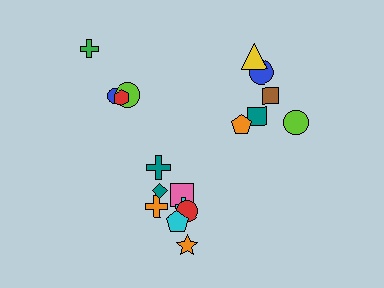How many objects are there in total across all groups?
There are 18 objects.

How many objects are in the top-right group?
There are 6 objects.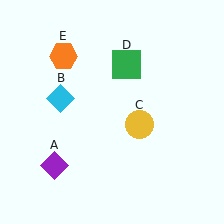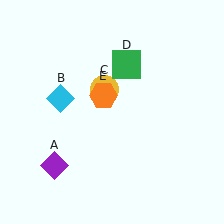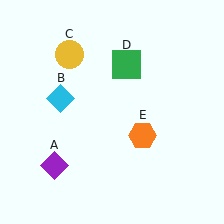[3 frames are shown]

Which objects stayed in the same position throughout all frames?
Purple diamond (object A) and cyan diamond (object B) and green square (object D) remained stationary.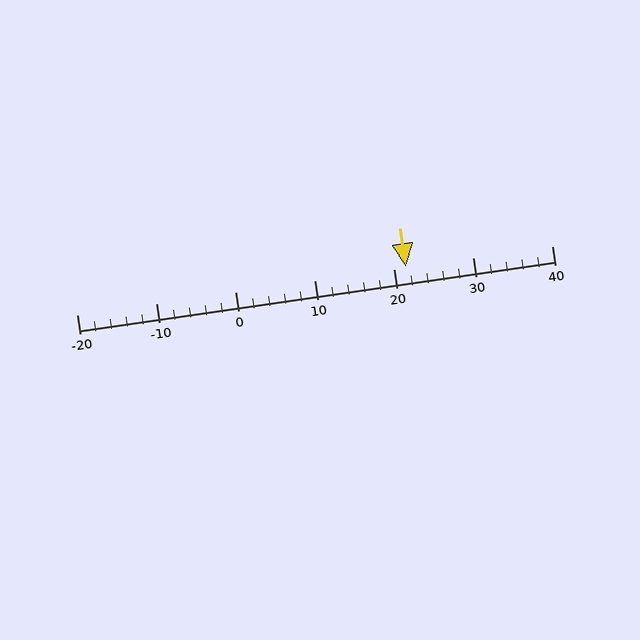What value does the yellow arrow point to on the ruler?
The yellow arrow points to approximately 22.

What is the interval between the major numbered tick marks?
The major tick marks are spaced 10 units apart.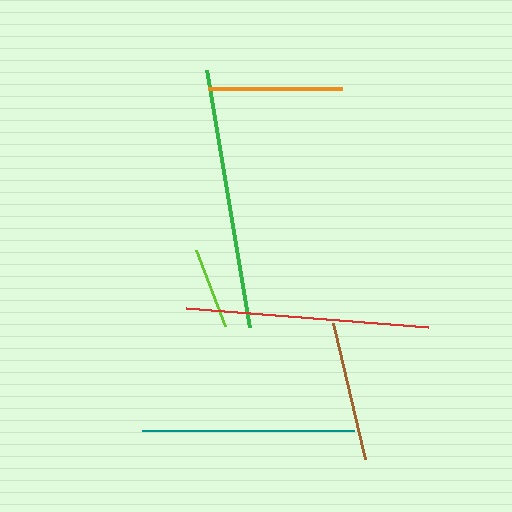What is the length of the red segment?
The red segment is approximately 244 pixels long.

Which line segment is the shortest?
The lime line is the shortest at approximately 82 pixels.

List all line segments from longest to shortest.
From longest to shortest: green, red, teal, brown, orange, lime.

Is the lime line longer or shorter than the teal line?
The teal line is longer than the lime line.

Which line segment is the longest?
The green line is the longest at approximately 260 pixels.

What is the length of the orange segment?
The orange segment is approximately 134 pixels long.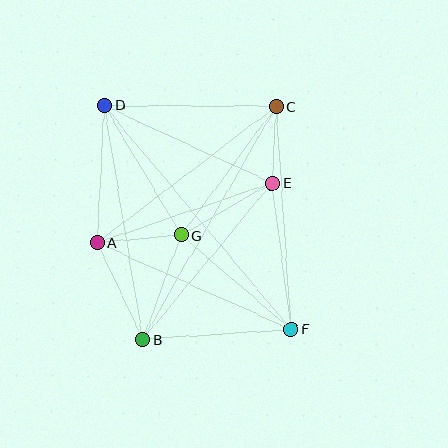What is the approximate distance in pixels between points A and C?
The distance between A and C is approximately 225 pixels.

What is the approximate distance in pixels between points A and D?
The distance between A and D is approximately 138 pixels.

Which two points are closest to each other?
Points C and E are closest to each other.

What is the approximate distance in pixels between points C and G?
The distance between C and G is approximately 160 pixels.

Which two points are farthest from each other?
Points D and F are farthest from each other.